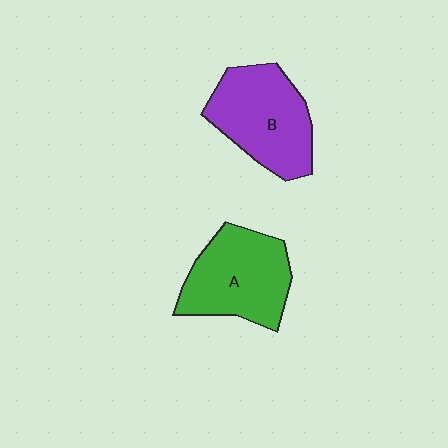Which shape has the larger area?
Shape B (purple).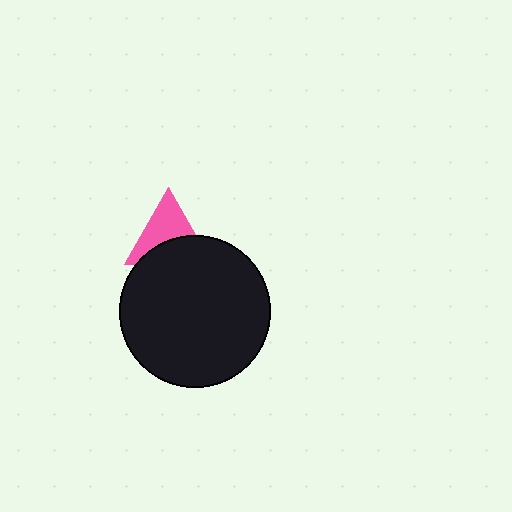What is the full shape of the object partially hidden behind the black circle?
The partially hidden object is a pink triangle.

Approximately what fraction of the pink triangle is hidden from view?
Roughly 45% of the pink triangle is hidden behind the black circle.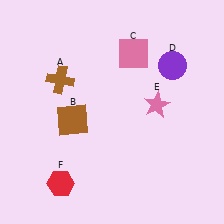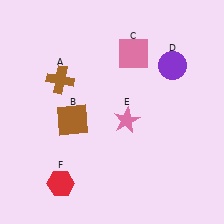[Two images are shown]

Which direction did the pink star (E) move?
The pink star (E) moved left.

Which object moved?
The pink star (E) moved left.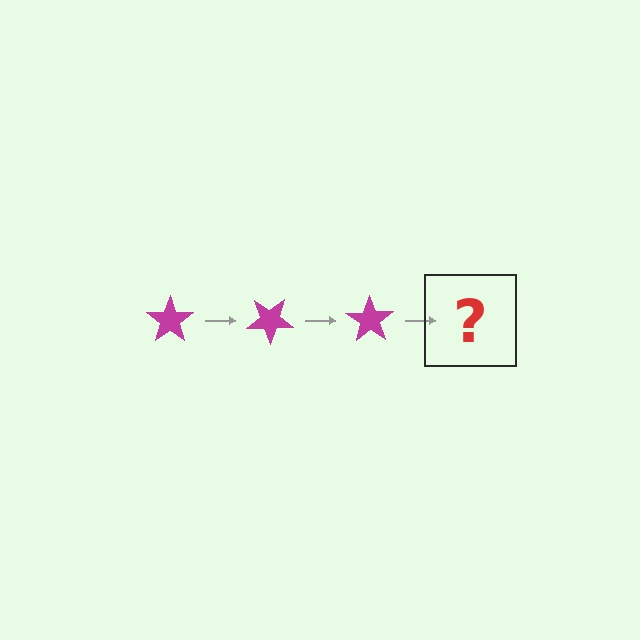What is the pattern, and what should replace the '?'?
The pattern is that the star rotates 35 degrees each step. The '?' should be a magenta star rotated 105 degrees.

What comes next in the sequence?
The next element should be a magenta star rotated 105 degrees.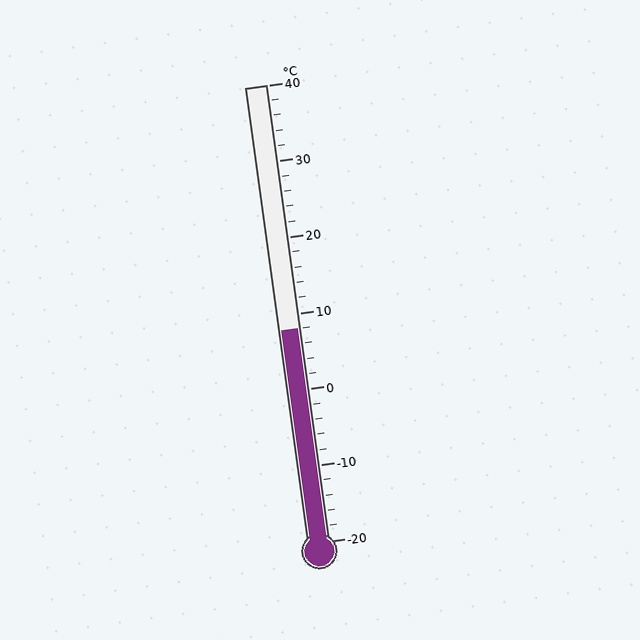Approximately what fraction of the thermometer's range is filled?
The thermometer is filled to approximately 45% of its range.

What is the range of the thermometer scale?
The thermometer scale ranges from -20°C to 40°C.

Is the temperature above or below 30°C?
The temperature is below 30°C.